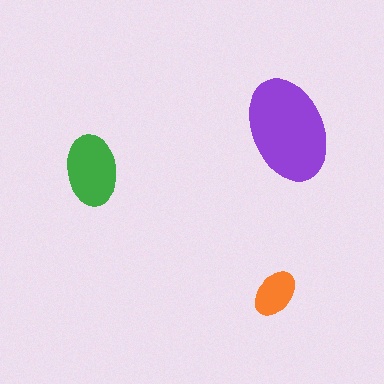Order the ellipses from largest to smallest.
the purple one, the green one, the orange one.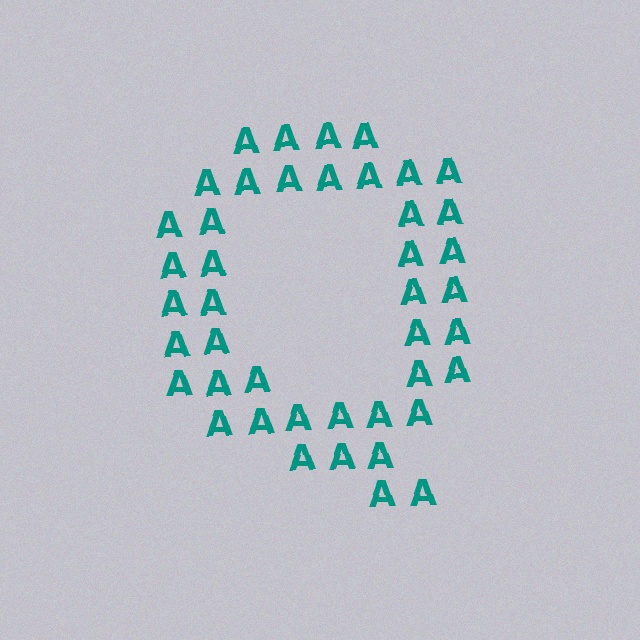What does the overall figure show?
The overall figure shows the letter Q.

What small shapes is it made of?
It is made of small letter A's.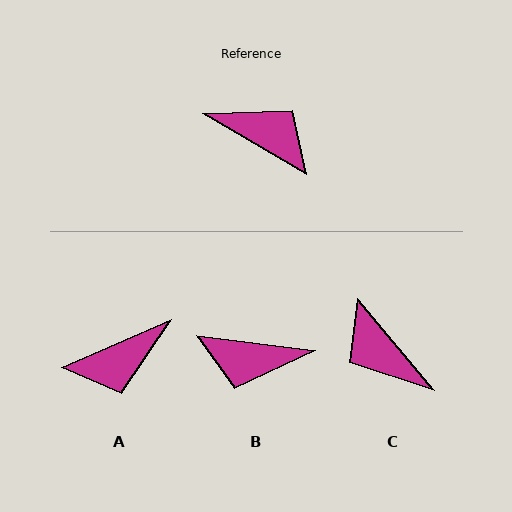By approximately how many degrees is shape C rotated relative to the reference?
Approximately 160 degrees counter-clockwise.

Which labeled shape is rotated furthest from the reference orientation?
C, about 160 degrees away.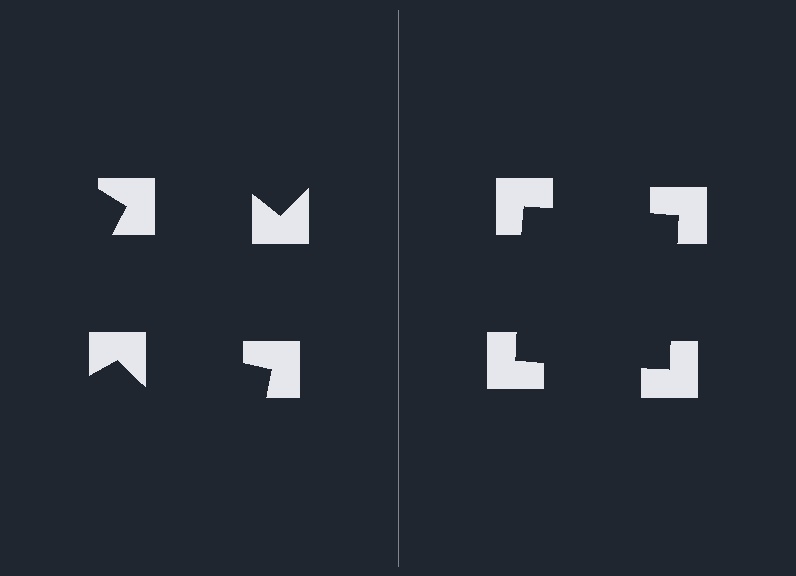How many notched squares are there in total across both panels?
8 — 4 on each side.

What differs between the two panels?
The notched squares are positioned identically on both sides; only the wedge orientations differ. On the right they align to a square; on the left they are misaligned.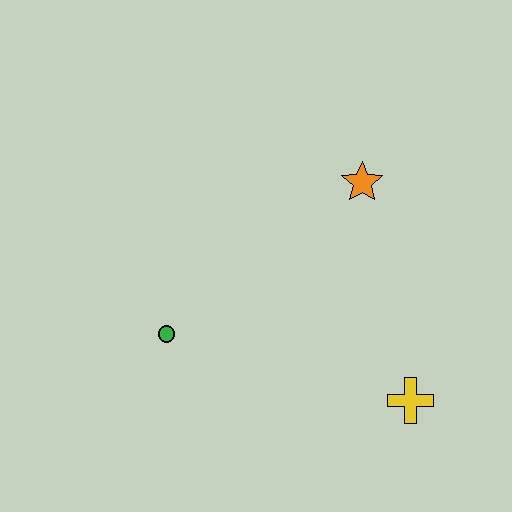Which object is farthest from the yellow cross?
The green circle is farthest from the yellow cross.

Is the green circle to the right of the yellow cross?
No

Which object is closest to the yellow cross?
The orange star is closest to the yellow cross.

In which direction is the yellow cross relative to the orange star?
The yellow cross is below the orange star.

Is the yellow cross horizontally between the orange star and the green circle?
No